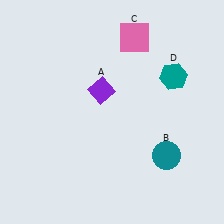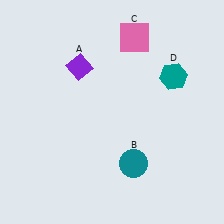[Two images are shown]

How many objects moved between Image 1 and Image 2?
2 objects moved between the two images.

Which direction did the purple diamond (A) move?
The purple diamond (A) moved up.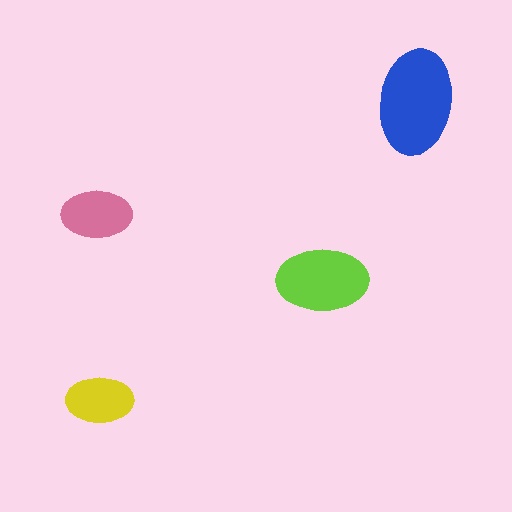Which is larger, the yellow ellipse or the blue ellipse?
The blue one.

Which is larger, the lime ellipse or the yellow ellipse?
The lime one.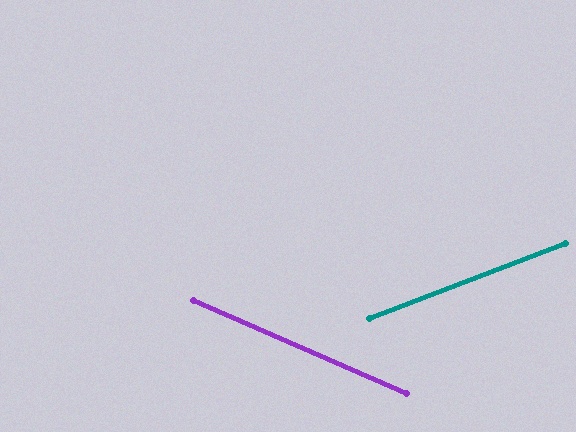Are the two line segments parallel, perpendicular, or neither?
Neither parallel nor perpendicular — they differ by about 44°.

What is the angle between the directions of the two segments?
Approximately 44 degrees.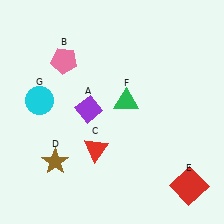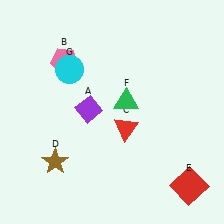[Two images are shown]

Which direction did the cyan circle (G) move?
The cyan circle (G) moved up.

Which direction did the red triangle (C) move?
The red triangle (C) moved right.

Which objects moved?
The objects that moved are: the red triangle (C), the cyan circle (G).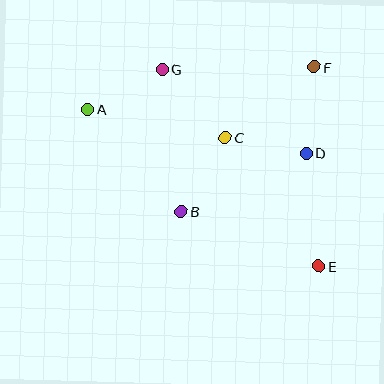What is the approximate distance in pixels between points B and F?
The distance between B and F is approximately 196 pixels.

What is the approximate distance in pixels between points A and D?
The distance between A and D is approximately 223 pixels.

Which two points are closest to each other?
Points C and D are closest to each other.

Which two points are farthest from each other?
Points A and E are farthest from each other.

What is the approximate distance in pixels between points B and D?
The distance between B and D is approximately 138 pixels.